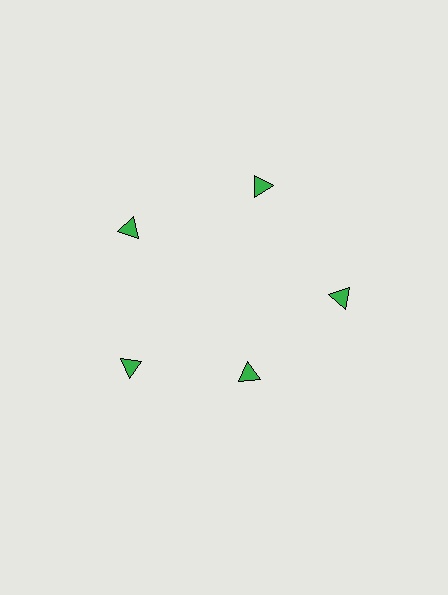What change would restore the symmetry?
The symmetry would be restored by moving it outward, back onto the ring so that all 5 triangles sit at equal angles and equal distance from the center.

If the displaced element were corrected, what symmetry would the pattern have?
It would have 5-fold rotational symmetry — the pattern would map onto itself every 72 degrees.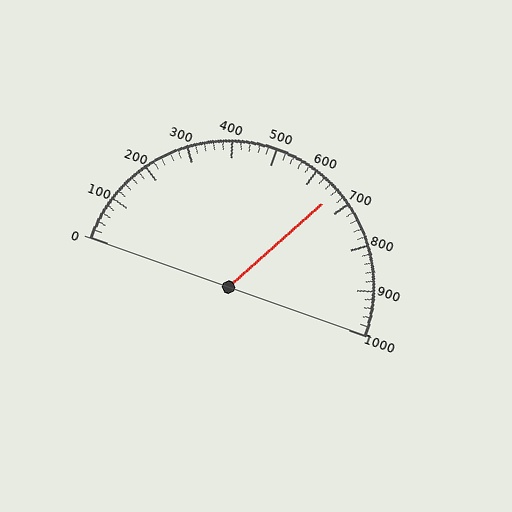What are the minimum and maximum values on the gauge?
The gauge ranges from 0 to 1000.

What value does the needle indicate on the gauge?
The needle indicates approximately 660.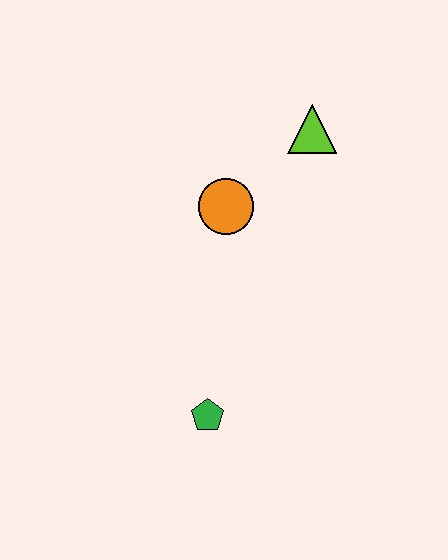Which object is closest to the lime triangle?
The orange circle is closest to the lime triangle.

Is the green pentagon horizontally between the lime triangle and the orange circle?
No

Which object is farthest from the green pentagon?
The lime triangle is farthest from the green pentagon.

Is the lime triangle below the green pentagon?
No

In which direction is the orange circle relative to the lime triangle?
The orange circle is to the left of the lime triangle.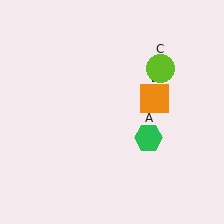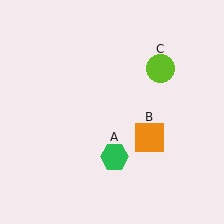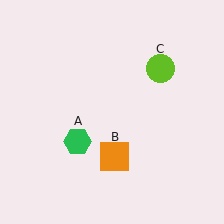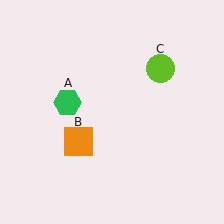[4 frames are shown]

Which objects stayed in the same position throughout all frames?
Lime circle (object C) remained stationary.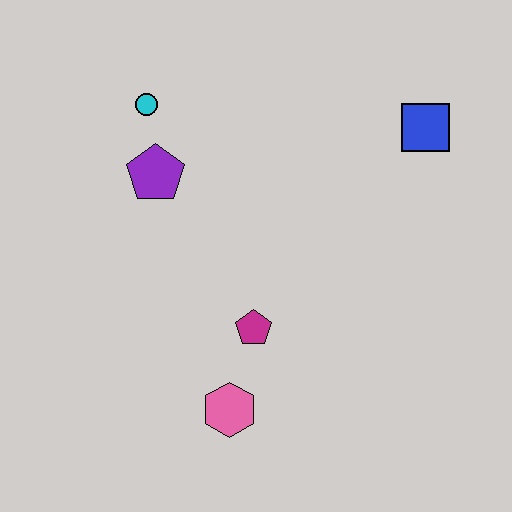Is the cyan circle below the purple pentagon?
No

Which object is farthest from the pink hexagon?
The blue square is farthest from the pink hexagon.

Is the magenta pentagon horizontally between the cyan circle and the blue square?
Yes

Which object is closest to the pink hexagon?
The magenta pentagon is closest to the pink hexagon.